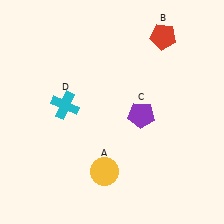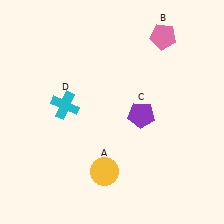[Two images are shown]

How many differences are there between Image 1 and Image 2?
There is 1 difference between the two images.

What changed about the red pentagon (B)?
In Image 1, B is red. In Image 2, it changed to pink.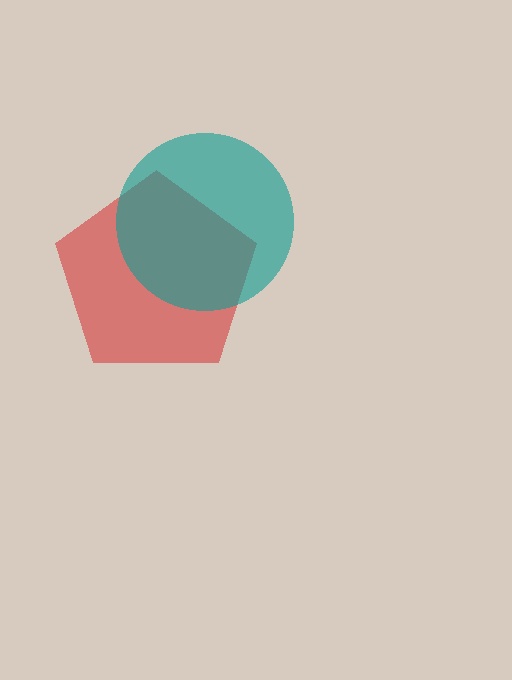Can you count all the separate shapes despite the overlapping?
Yes, there are 2 separate shapes.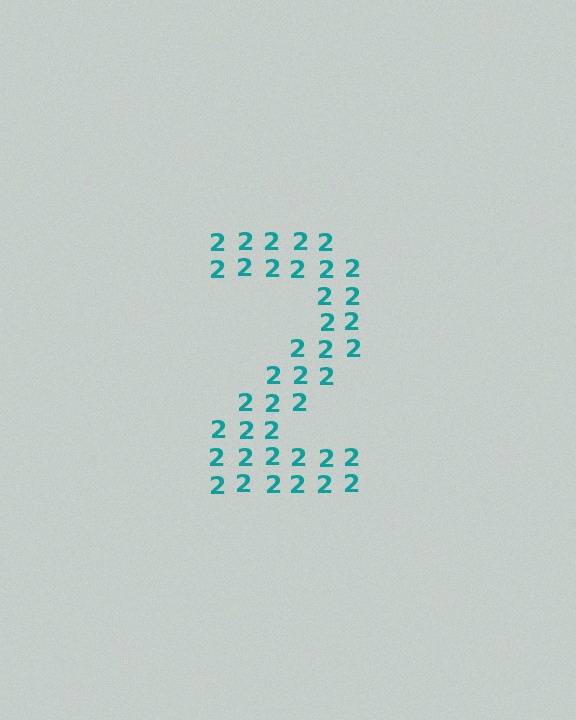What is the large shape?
The large shape is the digit 2.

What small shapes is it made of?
It is made of small digit 2's.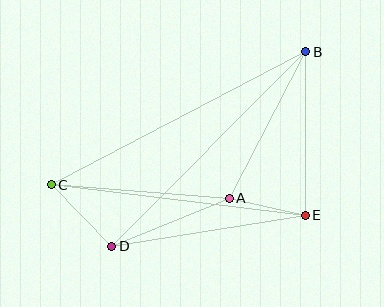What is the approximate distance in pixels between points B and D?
The distance between B and D is approximately 274 pixels.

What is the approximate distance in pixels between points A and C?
The distance between A and C is approximately 179 pixels.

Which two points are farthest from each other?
Points B and C are farthest from each other.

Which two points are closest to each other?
Points A and E are closest to each other.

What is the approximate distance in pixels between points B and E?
The distance between B and E is approximately 164 pixels.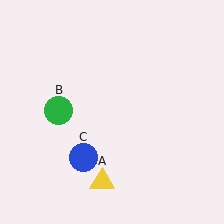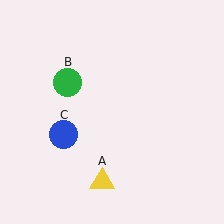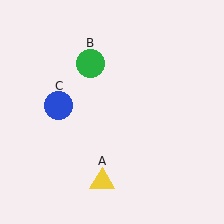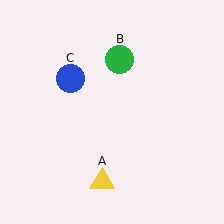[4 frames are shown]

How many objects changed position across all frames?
2 objects changed position: green circle (object B), blue circle (object C).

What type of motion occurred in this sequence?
The green circle (object B), blue circle (object C) rotated clockwise around the center of the scene.